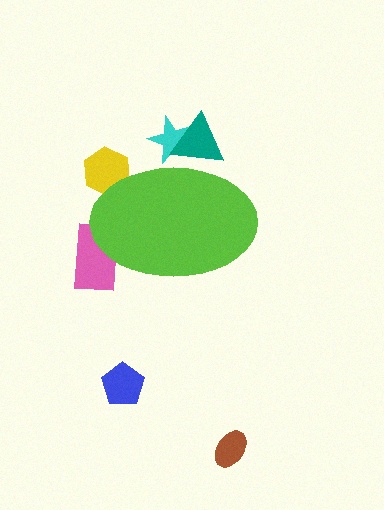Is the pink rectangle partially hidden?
Yes, the pink rectangle is partially hidden behind the lime ellipse.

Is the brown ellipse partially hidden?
No, the brown ellipse is fully visible.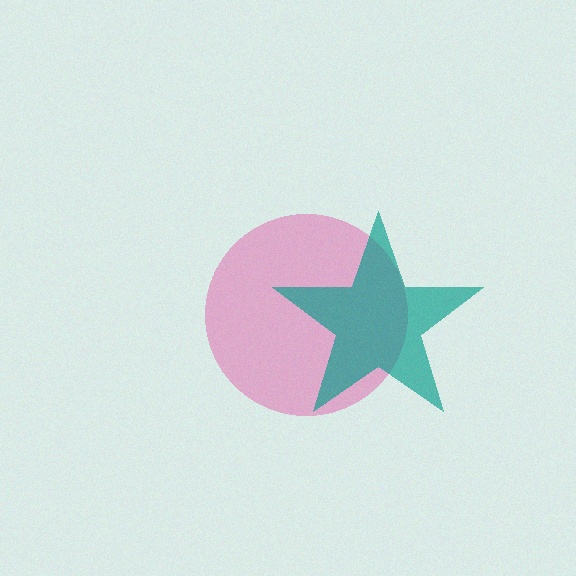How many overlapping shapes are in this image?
There are 2 overlapping shapes in the image.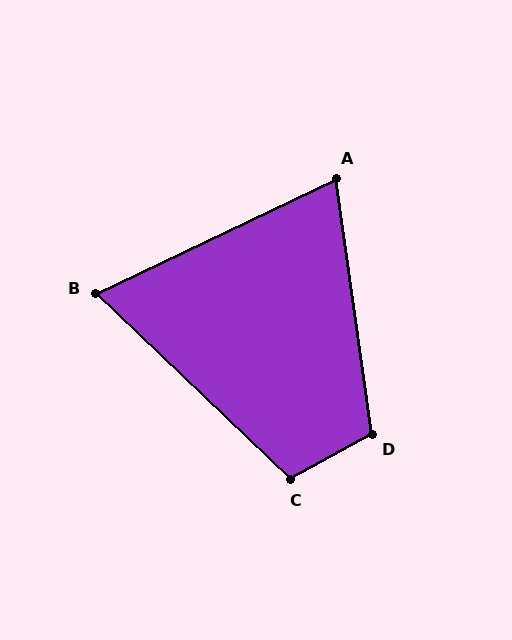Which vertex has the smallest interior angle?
B, at approximately 69 degrees.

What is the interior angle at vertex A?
Approximately 73 degrees (acute).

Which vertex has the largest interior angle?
D, at approximately 111 degrees.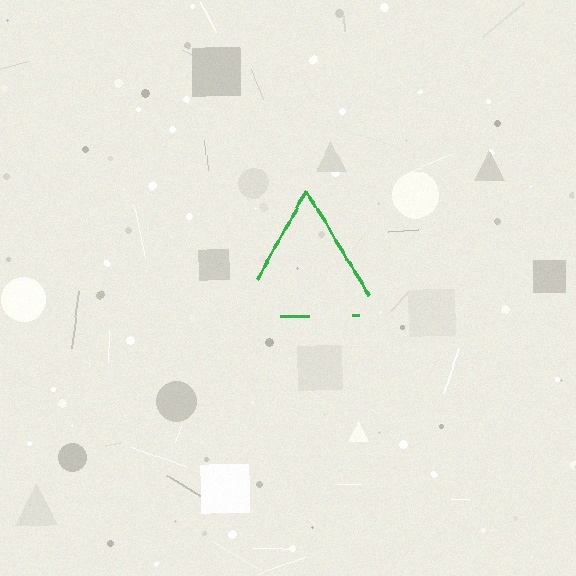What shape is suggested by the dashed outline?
The dashed outline suggests a triangle.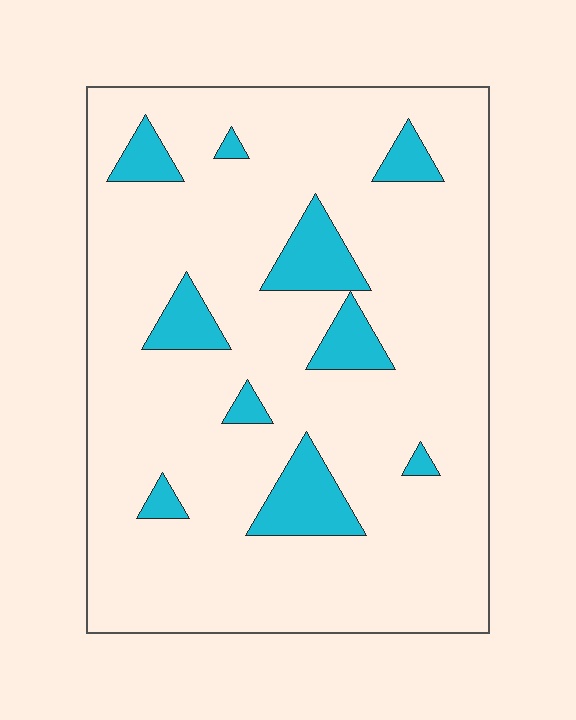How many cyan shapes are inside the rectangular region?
10.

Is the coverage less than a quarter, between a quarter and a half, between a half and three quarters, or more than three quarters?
Less than a quarter.